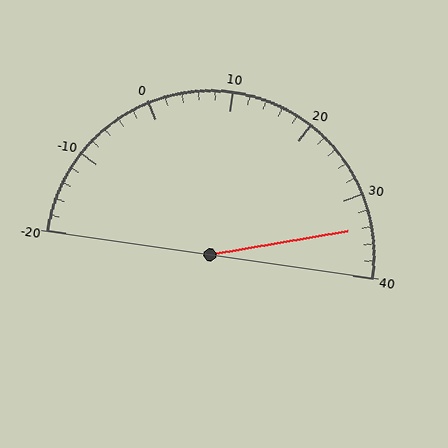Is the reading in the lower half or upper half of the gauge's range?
The reading is in the upper half of the range (-20 to 40).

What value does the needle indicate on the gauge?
The needle indicates approximately 34.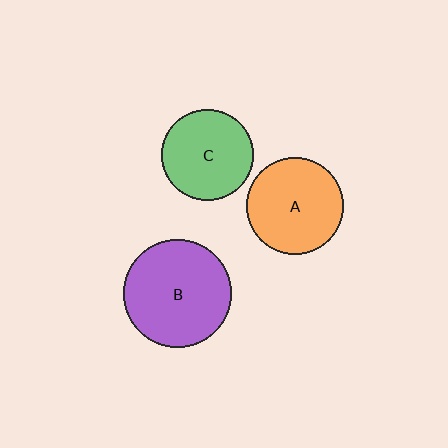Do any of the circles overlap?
No, none of the circles overlap.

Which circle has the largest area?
Circle B (purple).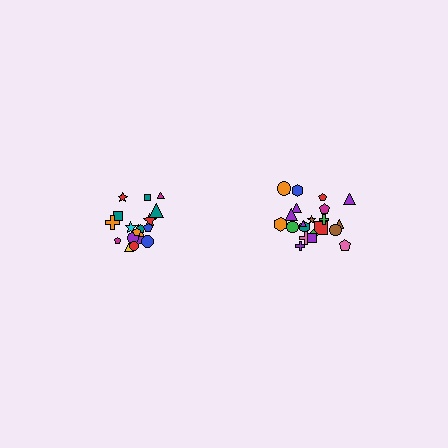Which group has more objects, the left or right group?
The right group.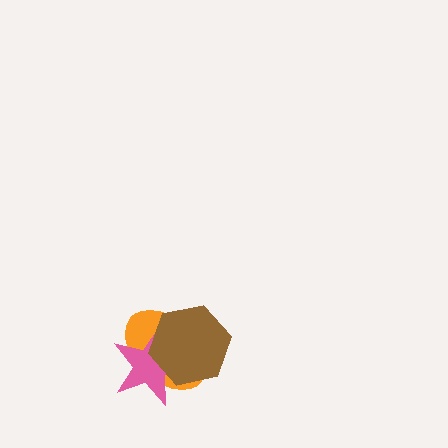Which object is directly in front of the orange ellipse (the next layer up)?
The pink star is directly in front of the orange ellipse.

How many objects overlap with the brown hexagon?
2 objects overlap with the brown hexagon.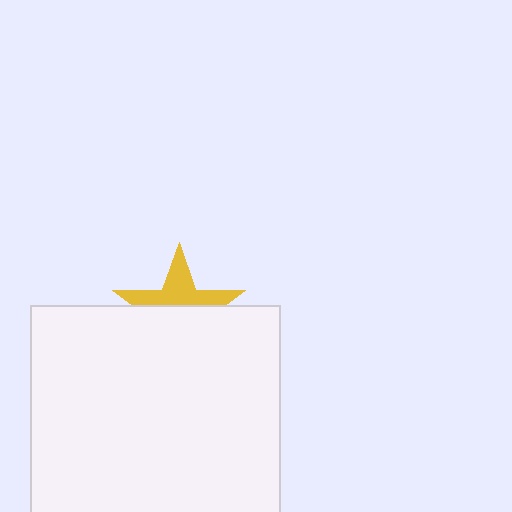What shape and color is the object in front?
The object in front is a white rectangle.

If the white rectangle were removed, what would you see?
You would see the complete yellow star.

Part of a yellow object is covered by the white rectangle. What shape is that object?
It is a star.